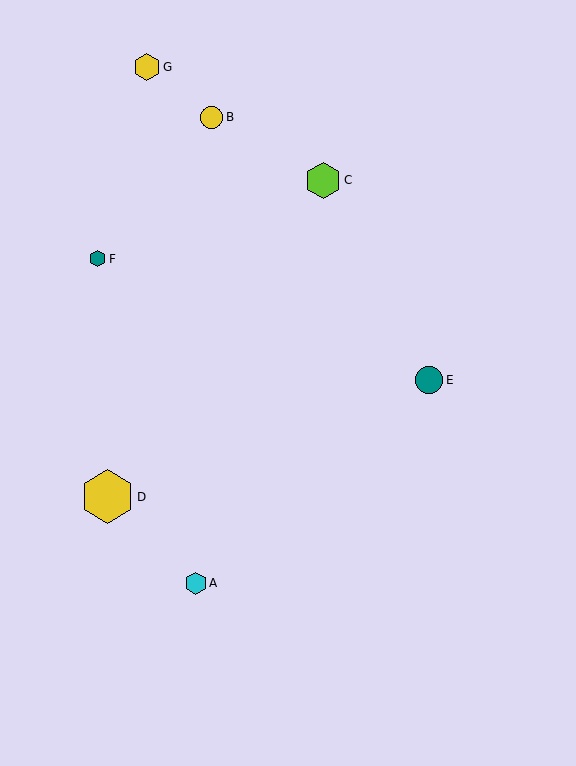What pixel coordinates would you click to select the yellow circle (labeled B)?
Click at (212, 117) to select the yellow circle B.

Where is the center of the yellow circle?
The center of the yellow circle is at (212, 117).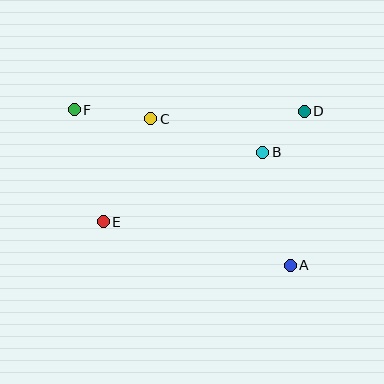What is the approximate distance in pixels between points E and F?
The distance between E and F is approximately 115 pixels.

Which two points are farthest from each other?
Points A and F are farthest from each other.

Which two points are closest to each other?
Points B and D are closest to each other.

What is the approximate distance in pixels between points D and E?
The distance between D and E is approximately 229 pixels.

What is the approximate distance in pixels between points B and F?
The distance between B and F is approximately 193 pixels.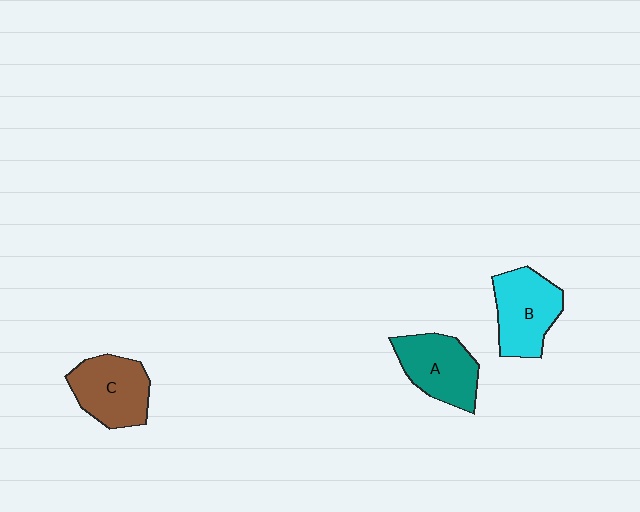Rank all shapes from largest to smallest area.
From largest to smallest: B (cyan), C (brown), A (teal).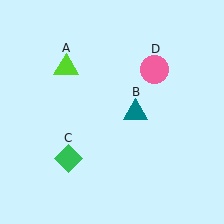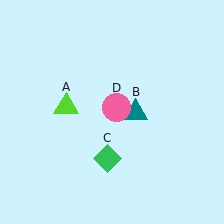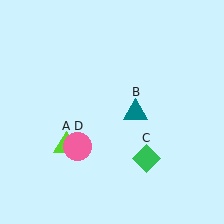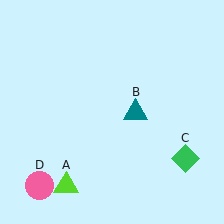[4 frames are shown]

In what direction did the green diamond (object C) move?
The green diamond (object C) moved right.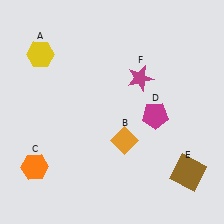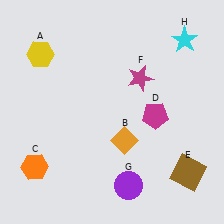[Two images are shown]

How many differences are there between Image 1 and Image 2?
There are 2 differences between the two images.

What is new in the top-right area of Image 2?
A cyan star (H) was added in the top-right area of Image 2.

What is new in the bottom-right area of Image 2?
A purple circle (G) was added in the bottom-right area of Image 2.